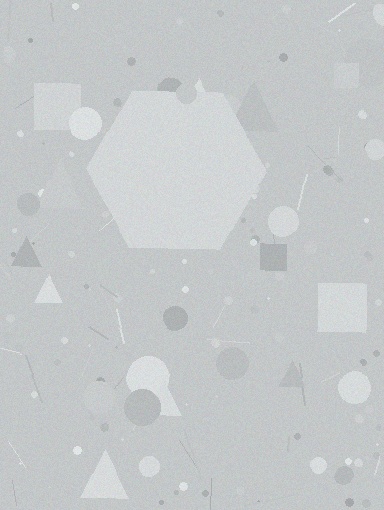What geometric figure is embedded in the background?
A hexagon is embedded in the background.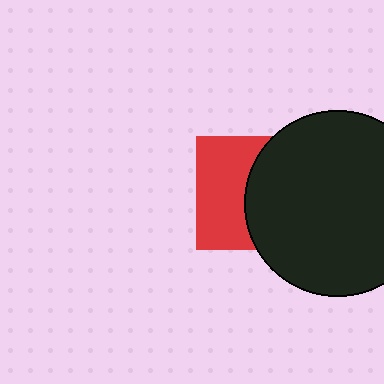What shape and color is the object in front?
The object in front is a black circle.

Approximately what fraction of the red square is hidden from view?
Roughly 51% of the red square is hidden behind the black circle.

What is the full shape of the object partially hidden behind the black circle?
The partially hidden object is a red square.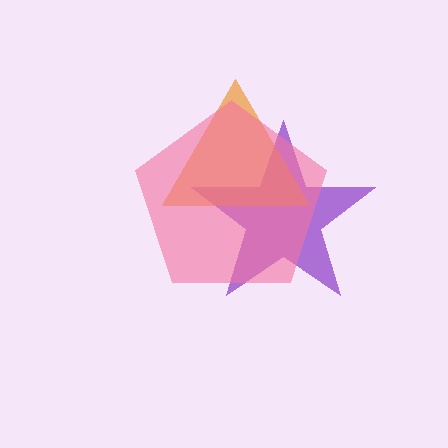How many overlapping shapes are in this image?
There are 3 overlapping shapes in the image.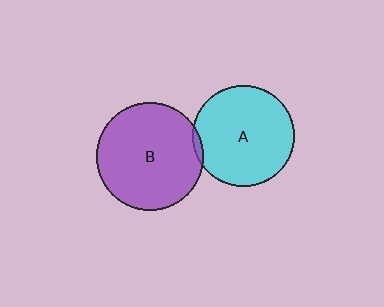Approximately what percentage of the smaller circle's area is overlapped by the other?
Approximately 5%.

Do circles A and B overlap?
Yes.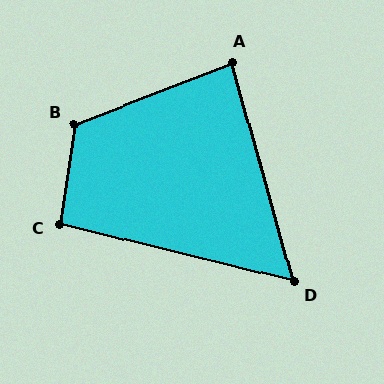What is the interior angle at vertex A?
Approximately 84 degrees (acute).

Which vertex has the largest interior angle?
B, at approximately 120 degrees.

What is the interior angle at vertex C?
Approximately 96 degrees (obtuse).